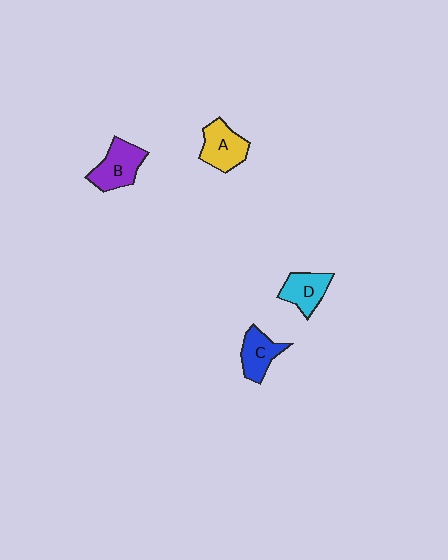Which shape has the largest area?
Shape B (purple).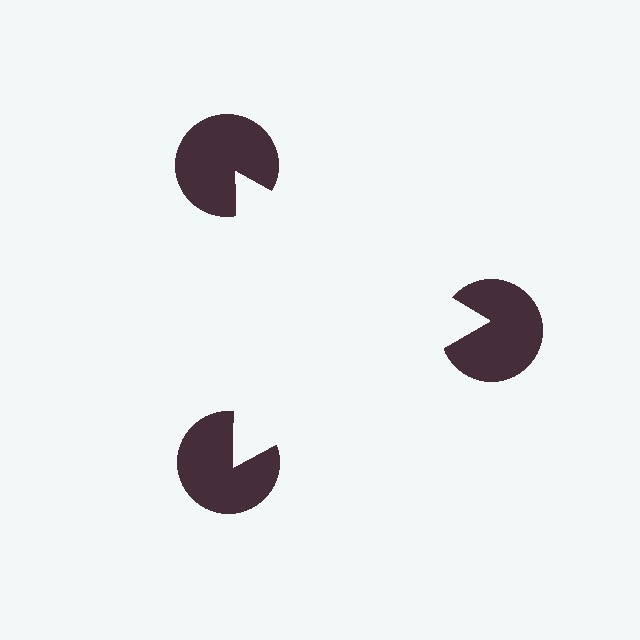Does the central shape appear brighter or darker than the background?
It typically appears slightly brighter than the background, even though no actual brightness change is drawn.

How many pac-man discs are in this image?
There are 3 — one at each vertex of the illusory triangle.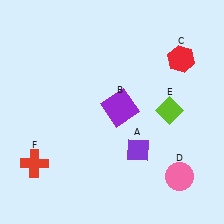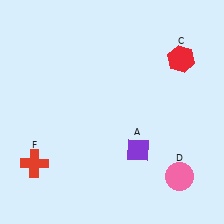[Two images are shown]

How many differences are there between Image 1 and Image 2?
There are 2 differences between the two images.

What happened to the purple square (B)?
The purple square (B) was removed in Image 2. It was in the top-right area of Image 1.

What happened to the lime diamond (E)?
The lime diamond (E) was removed in Image 2. It was in the top-right area of Image 1.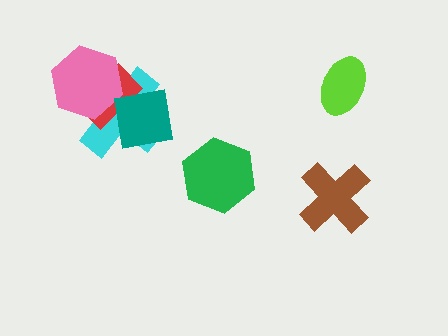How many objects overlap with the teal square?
2 objects overlap with the teal square.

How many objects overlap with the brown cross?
0 objects overlap with the brown cross.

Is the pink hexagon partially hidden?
No, no other shape covers it.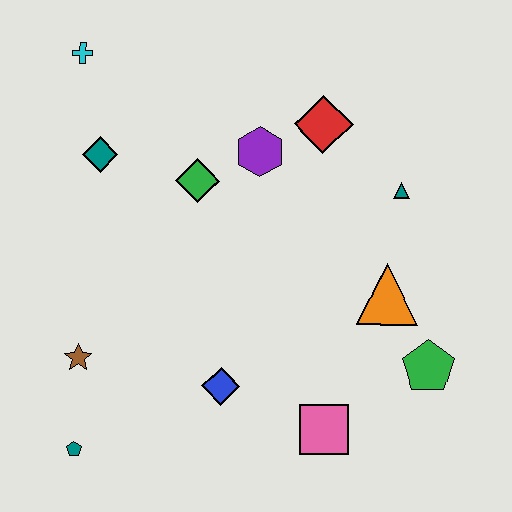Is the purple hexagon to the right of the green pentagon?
No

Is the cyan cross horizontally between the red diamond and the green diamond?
No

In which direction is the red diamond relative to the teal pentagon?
The red diamond is above the teal pentagon.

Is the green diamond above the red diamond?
No